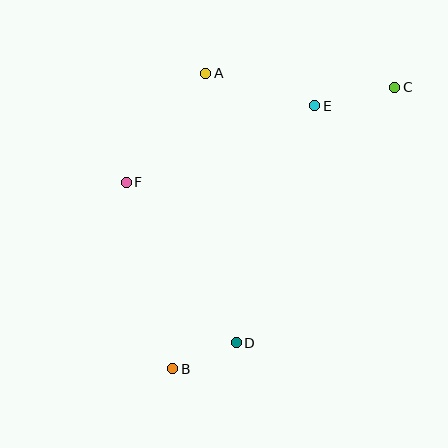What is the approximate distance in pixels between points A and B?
The distance between A and B is approximately 297 pixels.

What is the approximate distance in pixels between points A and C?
The distance between A and C is approximately 190 pixels.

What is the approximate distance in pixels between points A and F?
The distance between A and F is approximately 135 pixels.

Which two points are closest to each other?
Points B and D are closest to each other.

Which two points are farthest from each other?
Points B and C are farthest from each other.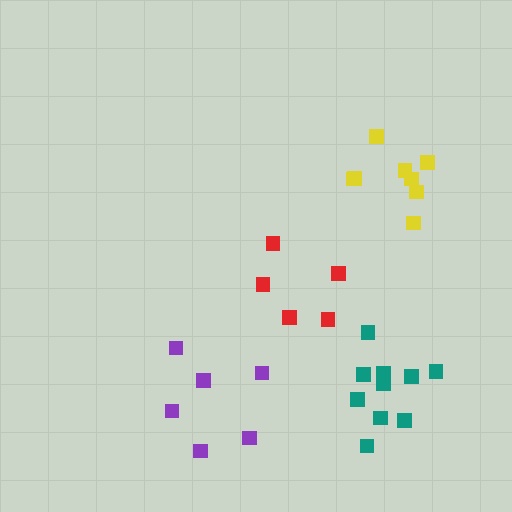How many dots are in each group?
Group 1: 5 dots, Group 2: 10 dots, Group 3: 8 dots, Group 4: 6 dots (29 total).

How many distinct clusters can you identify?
There are 4 distinct clusters.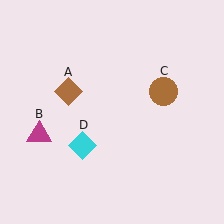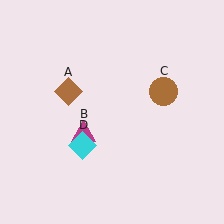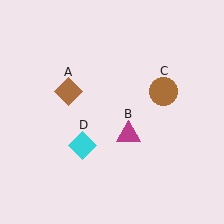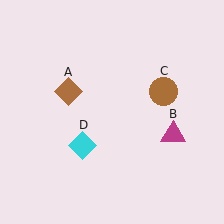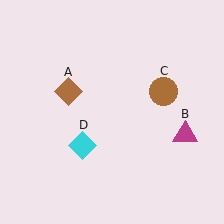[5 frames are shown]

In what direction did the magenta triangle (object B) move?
The magenta triangle (object B) moved right.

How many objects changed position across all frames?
1 object changed position: magenta triangle (object B).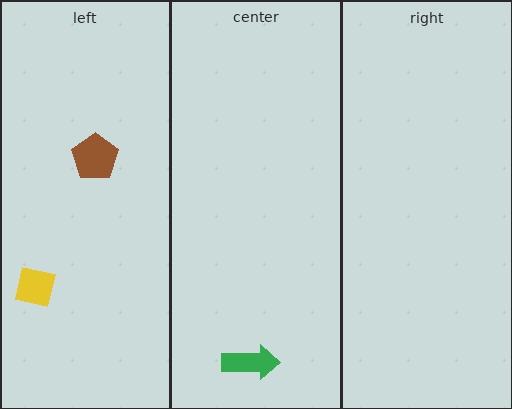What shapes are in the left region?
The yellow square, the brown pentagon.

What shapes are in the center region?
The green arrow.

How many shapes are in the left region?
2.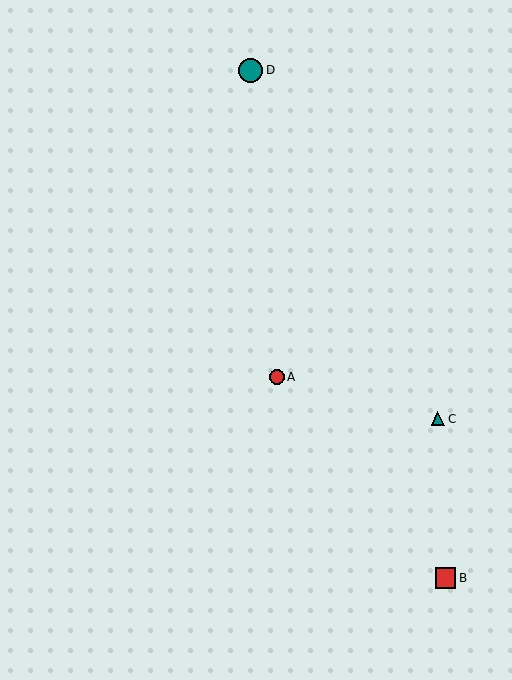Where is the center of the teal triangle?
The center of the teal triangle is at (438, 419).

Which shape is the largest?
The teal circle (labeled D) is the largest.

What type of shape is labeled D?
Shape D is a teal circle.